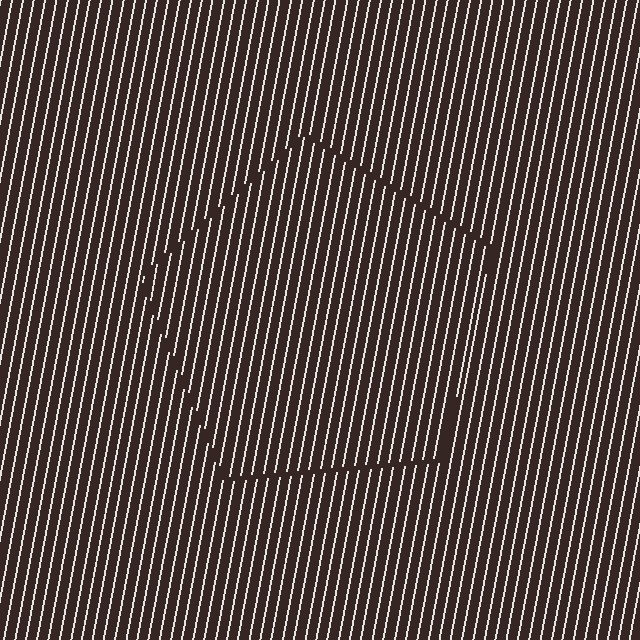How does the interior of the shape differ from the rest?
The interior of the shape contains the same grating, shifted by half a period — the contour is defined by the phase discontinuity where line-ends from the inner and outer gratings abut.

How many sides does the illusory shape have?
5 sides — the line-ends trace a pentagon.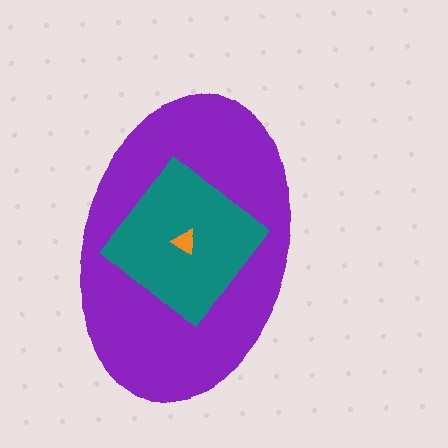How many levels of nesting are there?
3.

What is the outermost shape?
The purple ellipse.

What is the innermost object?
The orange triangle.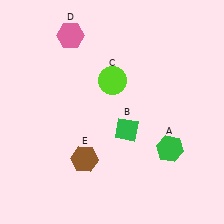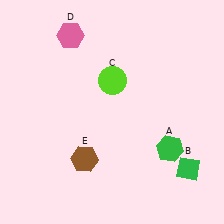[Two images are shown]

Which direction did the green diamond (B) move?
The green diamond (B) moved right.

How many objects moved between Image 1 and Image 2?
1 object moved between the two images.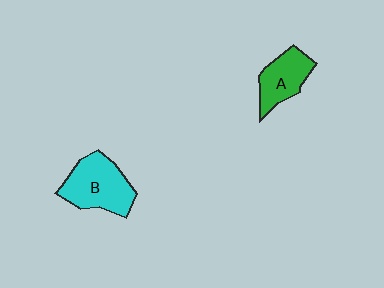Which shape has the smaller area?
Shape A (green).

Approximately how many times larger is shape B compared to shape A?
Approximately 1.4 times.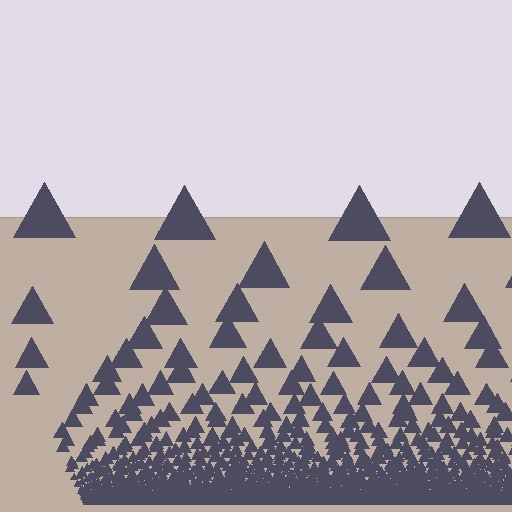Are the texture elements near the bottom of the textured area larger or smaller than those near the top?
Smaller. The gradient is inverted — elements near the bottom are smaller and denser.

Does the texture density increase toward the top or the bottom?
Density increases toward the bottom.